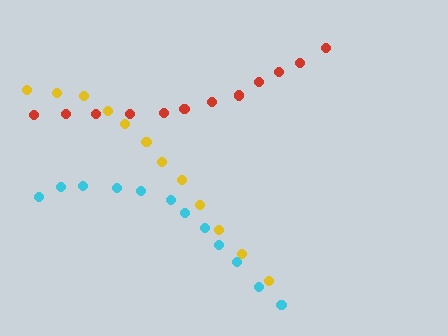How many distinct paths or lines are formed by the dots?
There are 3 distinct paths.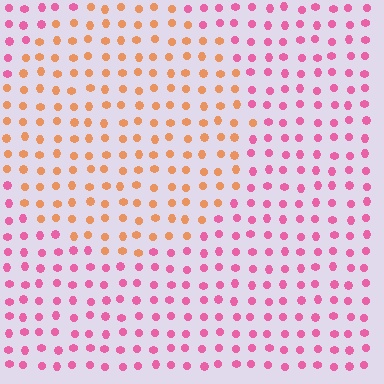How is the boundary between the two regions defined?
The boundary is defined purely by a slight shift in hue (about 53 degrees). Spacing, size, and orientation are identical on both sides.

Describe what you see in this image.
The image is filled with small pink elements in a uniform arrangement. A circle-shaped region is visible where the elements are tinted to a slightly different hue, forming a subtle color boundary.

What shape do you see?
I see a circle.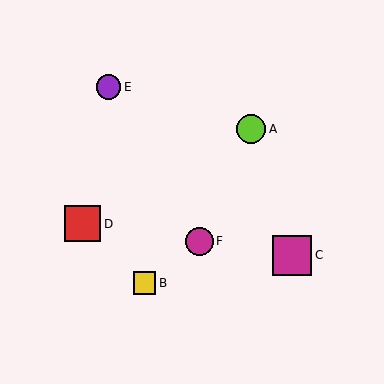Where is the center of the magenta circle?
The center of the magenta circle is at (199, 241).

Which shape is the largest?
The magenta square (labeled C) is the largest.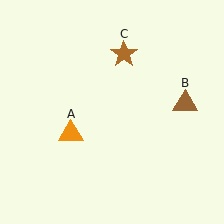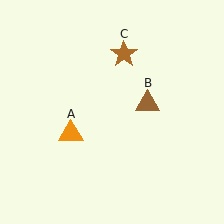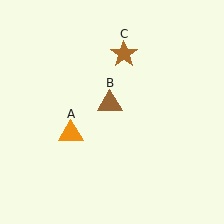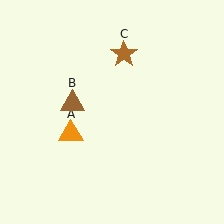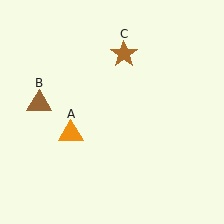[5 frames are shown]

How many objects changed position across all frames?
1 object changed position: brown triangle (object B).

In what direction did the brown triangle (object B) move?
The brown triangle (object B) moved left.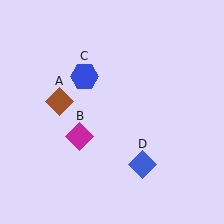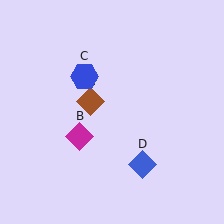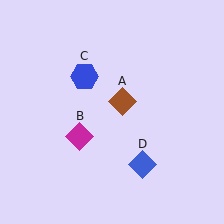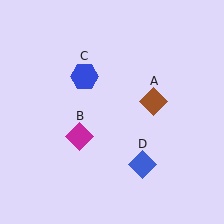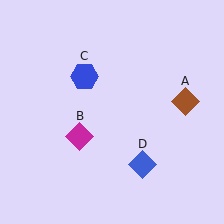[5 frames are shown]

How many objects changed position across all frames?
1 object changed position: brown diamond (object A).